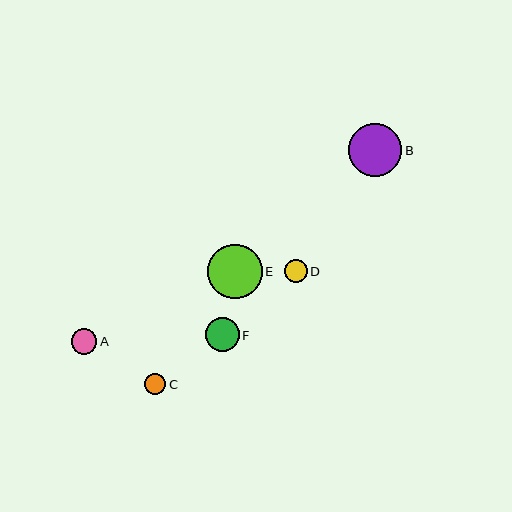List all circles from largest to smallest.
From largest to smallest: E, B, F, A, D, C.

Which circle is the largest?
Circle E is the largest with a size of approximately 54 pixels.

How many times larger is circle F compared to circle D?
Circle F is approximately 1.5 times the size of circle D.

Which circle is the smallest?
Circle C is the smallest with a size of approximately 21 pixels.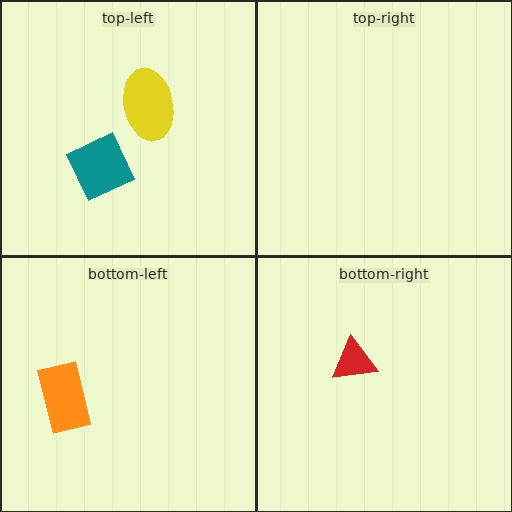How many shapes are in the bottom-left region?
1.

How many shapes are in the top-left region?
2.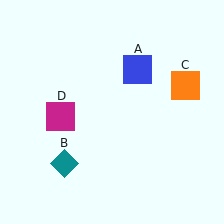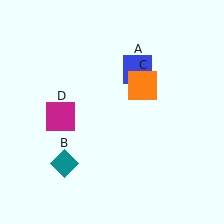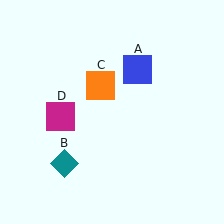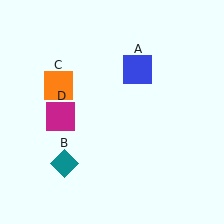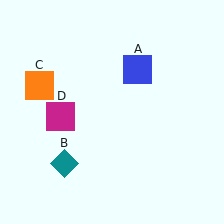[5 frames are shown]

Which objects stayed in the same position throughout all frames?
Blue square (object A) and teal diamond (object B) and magenta square (object D) remained stationary.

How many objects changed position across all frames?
1 object changed position: orange square (object C).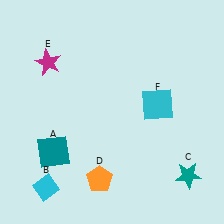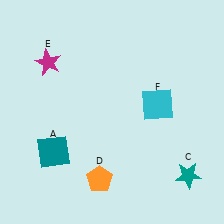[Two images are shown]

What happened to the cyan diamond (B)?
The cyan diamond (B) was removed in Image 2. It was in the bottom-left area of Image 1.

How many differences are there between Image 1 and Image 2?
There is 1 difference between the two images.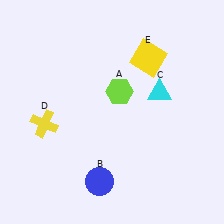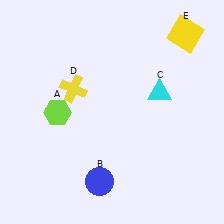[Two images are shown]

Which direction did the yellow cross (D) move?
The yellow cross (D) moved up.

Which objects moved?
The objects that moved are: the lime hexagon (A), the yellow cross (D), the yellow square (E).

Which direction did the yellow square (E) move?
The yellow square (E) moved right.